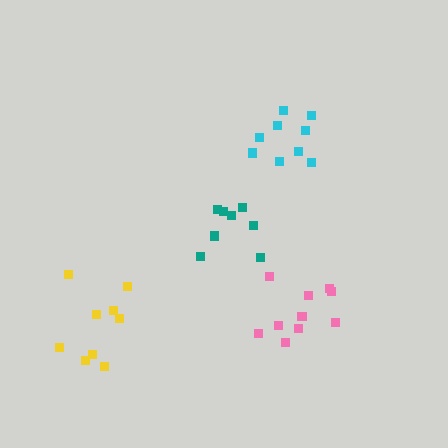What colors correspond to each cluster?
The clusters are colored: teal, yellow, pink, cyan.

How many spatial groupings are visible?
There are 4 spatial groupings.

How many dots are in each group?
Group 1: 8 dots, Group 2: 9 dots, Group 3: 10 dots, Group 4: 9 dots (36 total).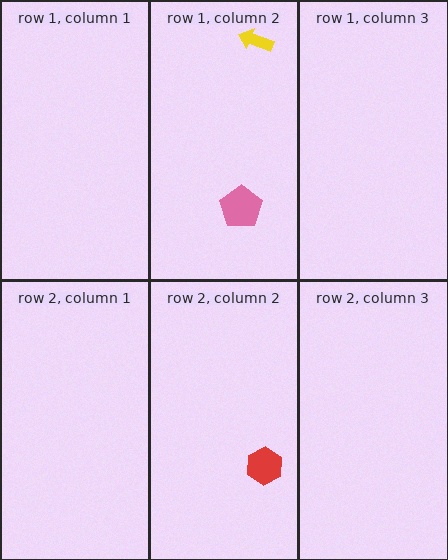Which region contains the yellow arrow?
The row 1, column 2 region.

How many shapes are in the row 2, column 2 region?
1.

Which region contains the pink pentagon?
The row 1, column 2 region.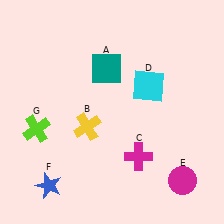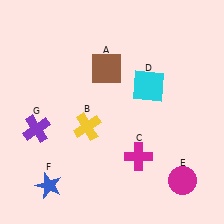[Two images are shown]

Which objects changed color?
A changed from teal to brown. G changed from lime to purple.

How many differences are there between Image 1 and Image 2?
There are 2 differences between the two images.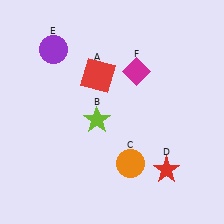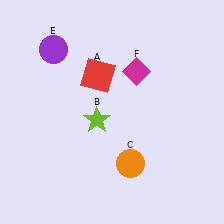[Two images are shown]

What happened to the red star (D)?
The red star (D) was removed in Image 2. It was in the bottom-right area of Image 1.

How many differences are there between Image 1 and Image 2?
There is 1 difference between the two images.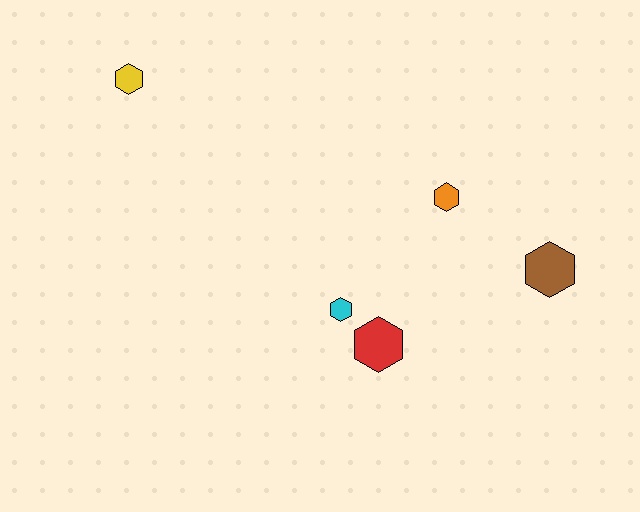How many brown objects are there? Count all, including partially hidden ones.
There is 1 brown object.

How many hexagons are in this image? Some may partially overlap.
There are 5 hexagons.